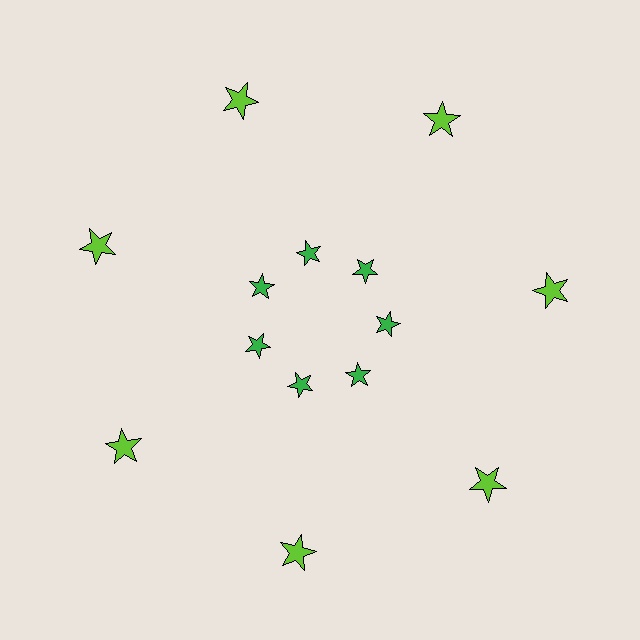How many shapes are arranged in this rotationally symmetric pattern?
There are 14 shapes, arranged in 7 groups of 2.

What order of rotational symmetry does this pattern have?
This pattern has 7-fold rotational symmetry.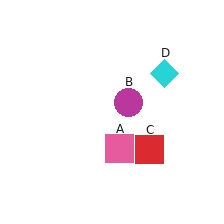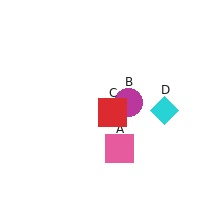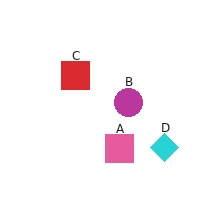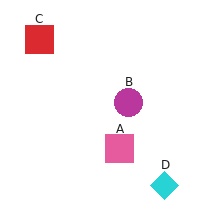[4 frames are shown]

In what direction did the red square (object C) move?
The red square (object C) moved up and to the left.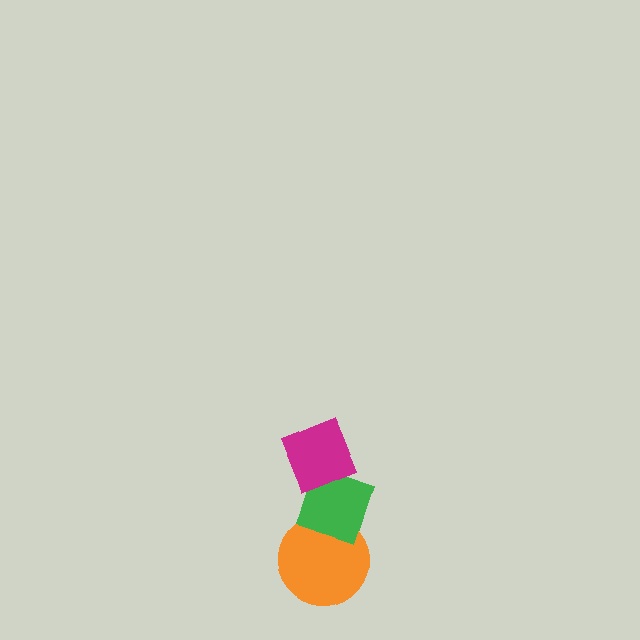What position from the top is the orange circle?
The orange circle is 3rd from the top.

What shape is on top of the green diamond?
The magenta diamond is on top of the green diamond.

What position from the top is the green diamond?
The green diamond is 2nd from the top.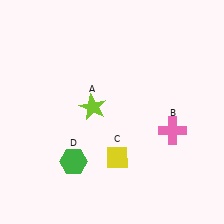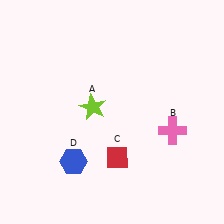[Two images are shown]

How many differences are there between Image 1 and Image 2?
There are 2 differences between the two images.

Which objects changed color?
C changed from yellow to red. D changed from green to blue.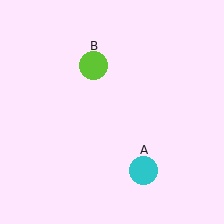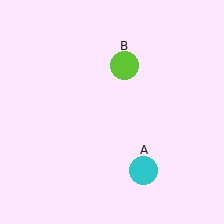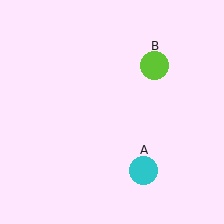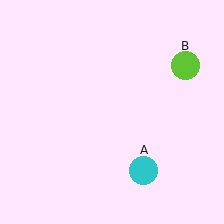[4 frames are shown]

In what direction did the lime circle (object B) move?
The lime circle (object B) moved right.